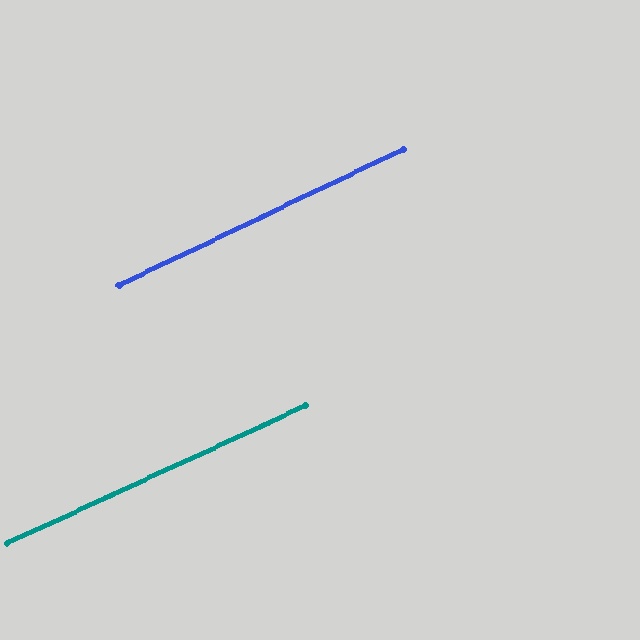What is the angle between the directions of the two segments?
Approximately 1 degree.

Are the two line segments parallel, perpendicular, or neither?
Parallel — their directions differ by only 0.7°.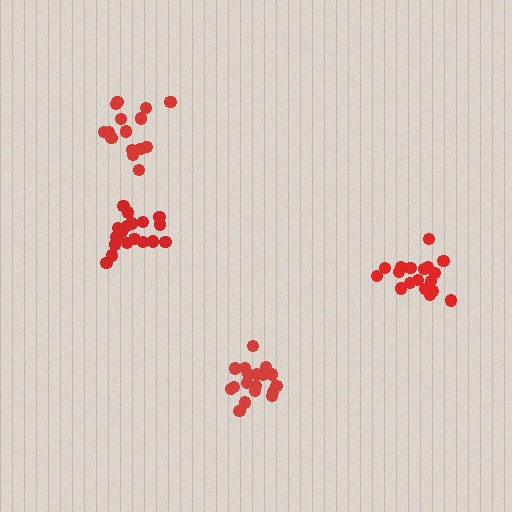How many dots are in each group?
Group 1: 18 dots, Group 2: 18 dots, Group 3: 15 dots, Group 4: 18 dots (69 total).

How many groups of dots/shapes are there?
There are 4 groups.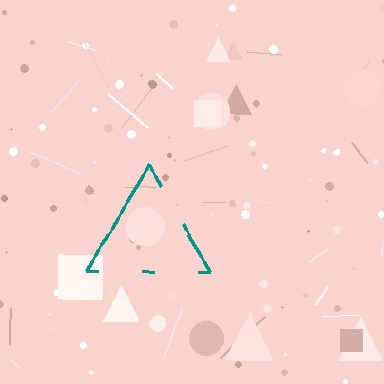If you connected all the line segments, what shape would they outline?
They would outline a triangle.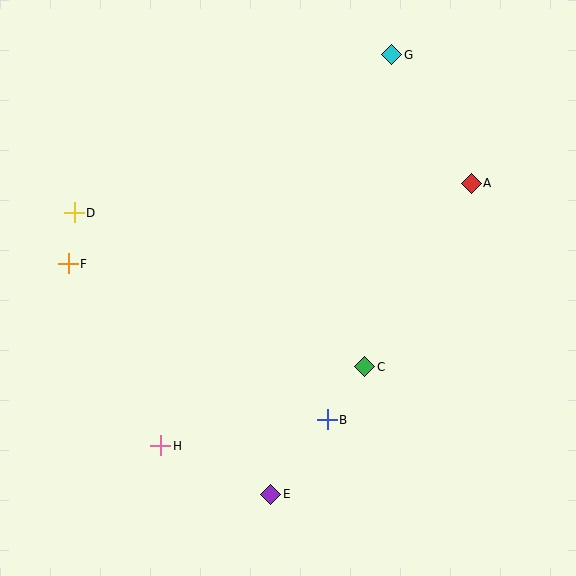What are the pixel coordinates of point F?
Point F is at (68, 264).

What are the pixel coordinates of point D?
Point D is at (74, 213).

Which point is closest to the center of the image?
Point C at (365, 367) is closest to the center.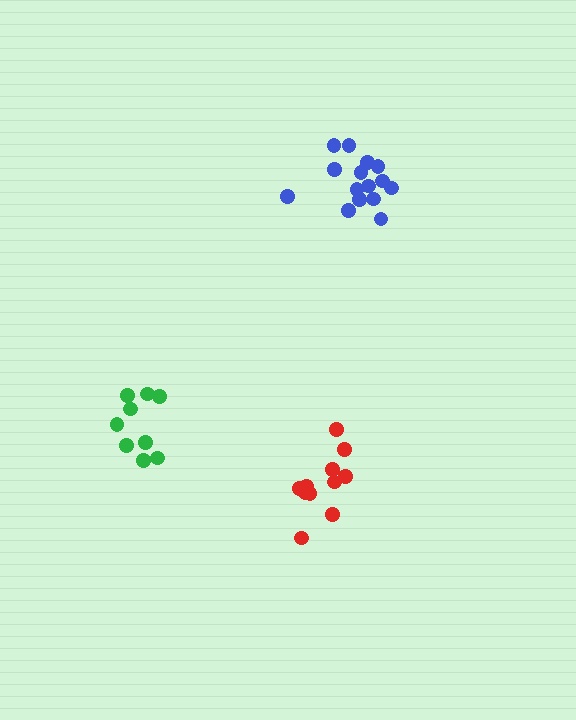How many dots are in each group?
Group 1: 15 dots, Group 2: 11 dots, Group 3: 9 dots (35 total).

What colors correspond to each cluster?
The clusters are colored: blue, red, green.